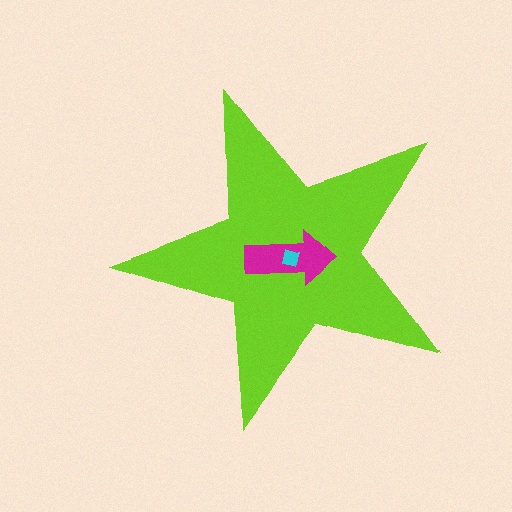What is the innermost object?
The cyan square.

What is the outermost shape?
The lime star.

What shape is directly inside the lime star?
The magenta arrow.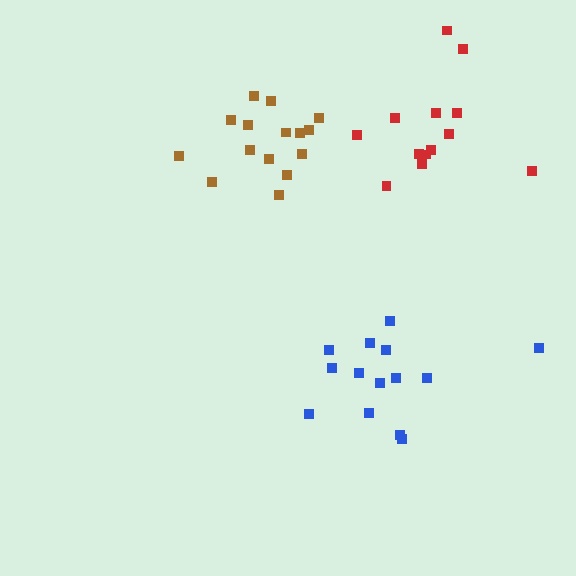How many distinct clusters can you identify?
There are 3 distinct clusters.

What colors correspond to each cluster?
The clusters are colored: blue, brown, red.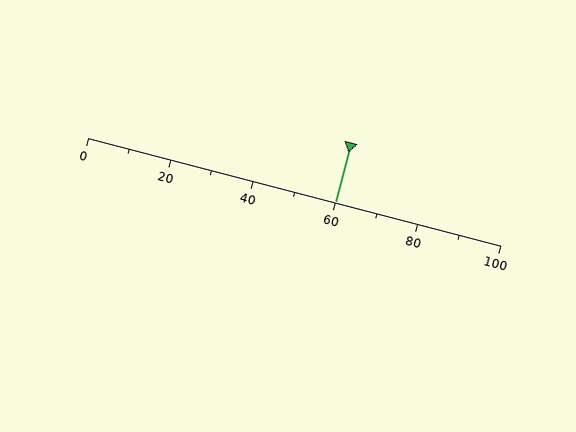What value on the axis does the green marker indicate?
The marker indicates approximately 60.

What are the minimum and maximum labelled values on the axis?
The axis runs from 0 to 100.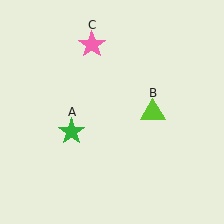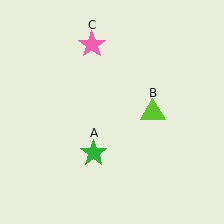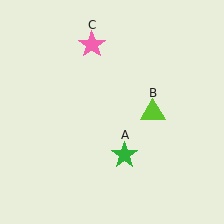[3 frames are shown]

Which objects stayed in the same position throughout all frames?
Lime triangle (object B) and pink star (object C) remained stationary.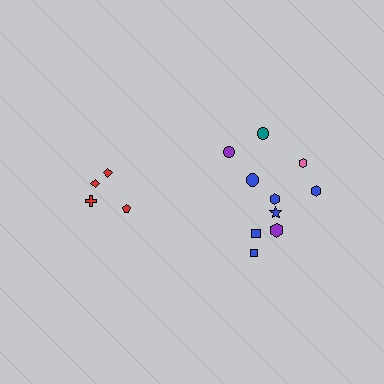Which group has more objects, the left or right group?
The right group.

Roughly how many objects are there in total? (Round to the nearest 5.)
Roughly 15 objects in total.